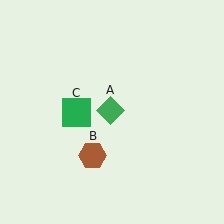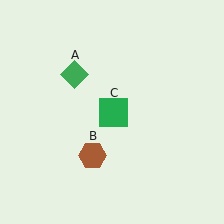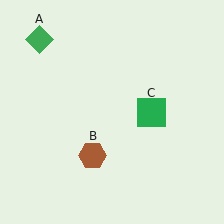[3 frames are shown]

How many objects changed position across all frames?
2 objects changed position: green diamond (object A), green square (object C).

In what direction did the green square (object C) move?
The green square (object C) moved right.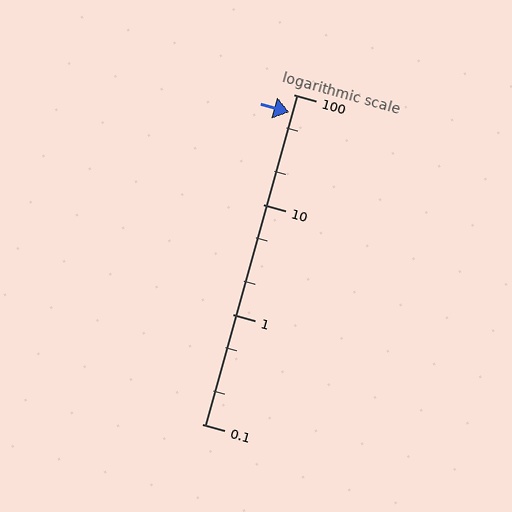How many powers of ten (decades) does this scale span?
The scale spans 3 decades, from 0.1 to 100.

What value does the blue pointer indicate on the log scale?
The pointer indicates approximately 69.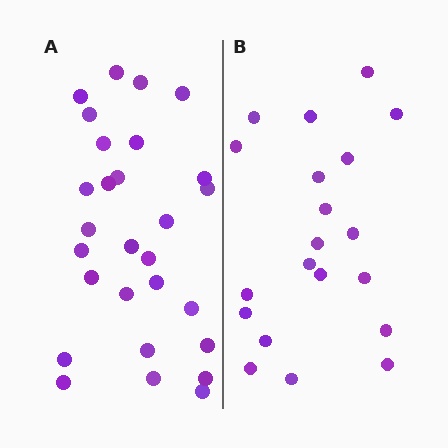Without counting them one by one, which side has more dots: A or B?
Region A (the left region) has more dots.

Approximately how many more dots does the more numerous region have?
Region A has roughly 8 or so more dots than region B.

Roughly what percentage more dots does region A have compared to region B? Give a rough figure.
About 40% more.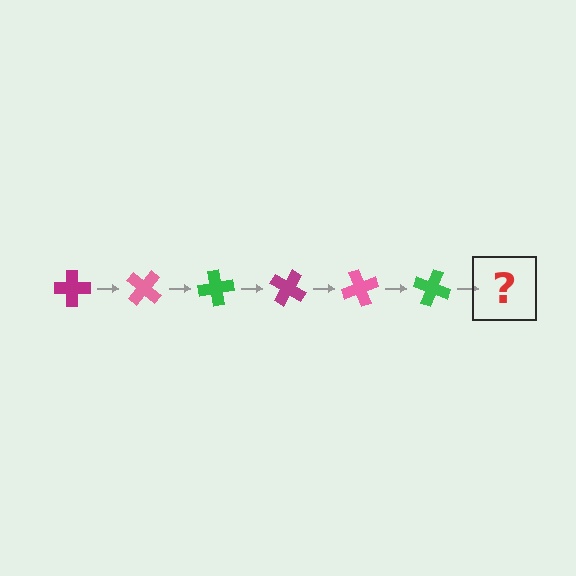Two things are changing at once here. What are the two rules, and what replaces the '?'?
The two rules are that it rotates 40 degrees each step and the color cycles through magenta, pink, and green. The '?' should be a magenta cross, rotated 240 degrees from the start.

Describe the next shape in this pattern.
It should be a magenta cross, rotated 240 degrees from the start.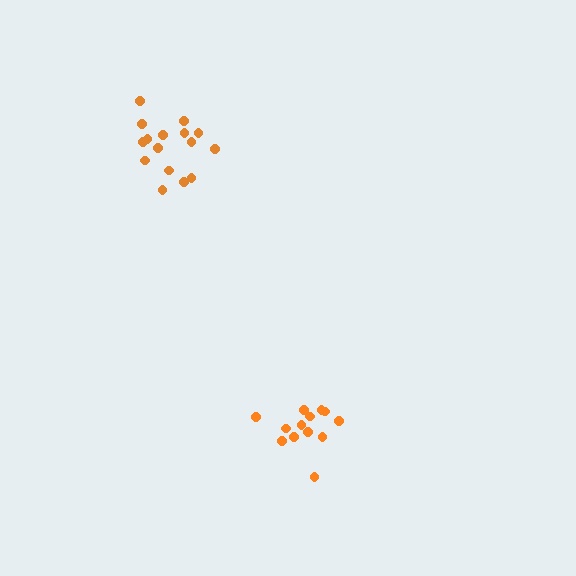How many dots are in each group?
Group 1: 16 dots, Group 2: 13 dots (29 total).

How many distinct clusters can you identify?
There are 2 distinct clusters.